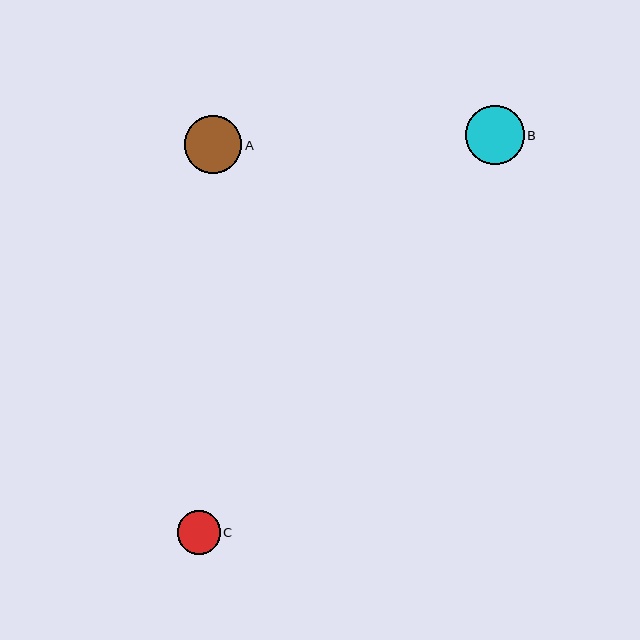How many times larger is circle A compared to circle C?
Circle A is approximately 1.3 times the size of circle C.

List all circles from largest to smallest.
From largest to smallest: B, A, C.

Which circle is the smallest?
Circle C is the smallest with a size of approximately 43 pixels.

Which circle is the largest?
Circle B is the largest with a size of approximately 58 pixels.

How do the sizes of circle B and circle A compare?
Circle B and circle A are approximately the same size.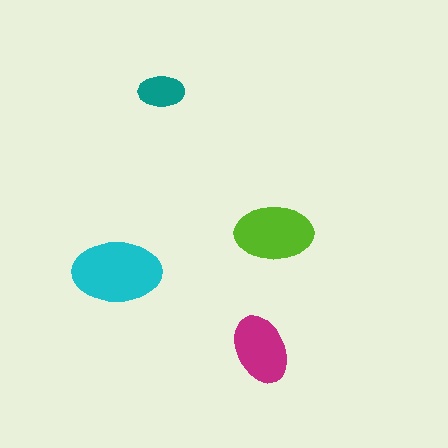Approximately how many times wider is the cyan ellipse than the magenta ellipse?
About 1.5 times wider.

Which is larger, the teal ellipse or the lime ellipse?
The lime one.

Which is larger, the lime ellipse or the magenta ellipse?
The lime one.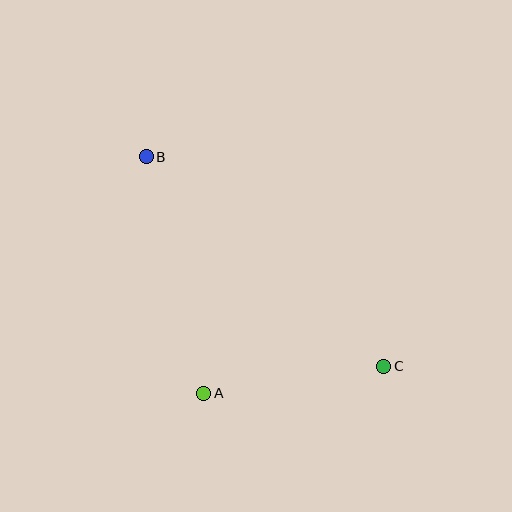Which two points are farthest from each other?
Points B and C are farthest from each other.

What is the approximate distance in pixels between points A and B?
The distance between A and B is approximately 243 pixels.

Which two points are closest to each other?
Points A and C are closest to each other.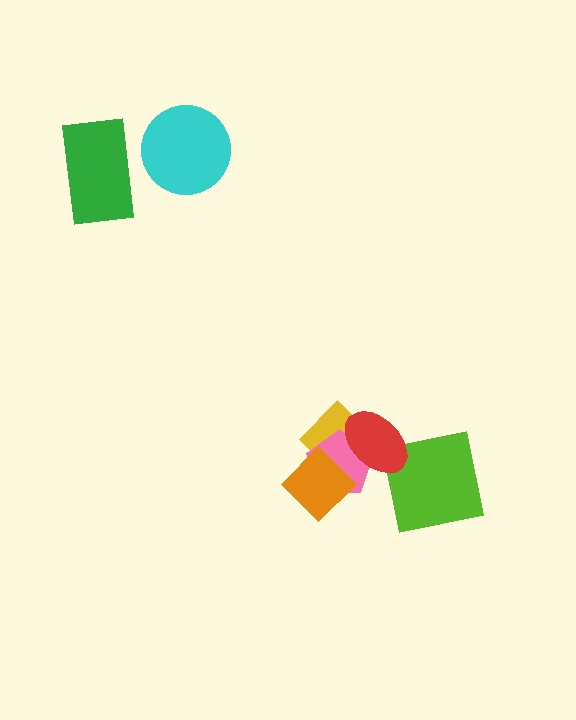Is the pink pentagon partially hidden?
Yes, it is partially covered by another shape.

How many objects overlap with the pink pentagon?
3 objects overlap with the pink pentagon.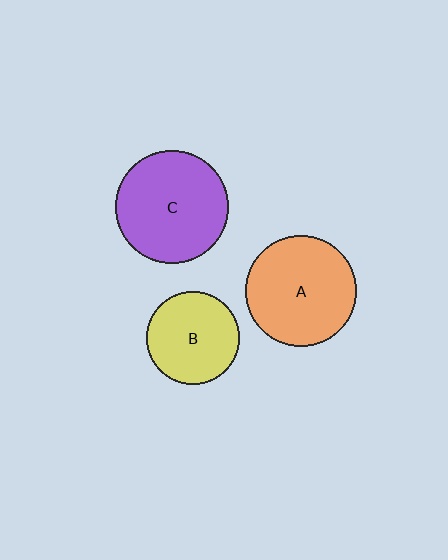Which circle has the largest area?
Circle C (purple).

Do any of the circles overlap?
No, none of the circles overlap.